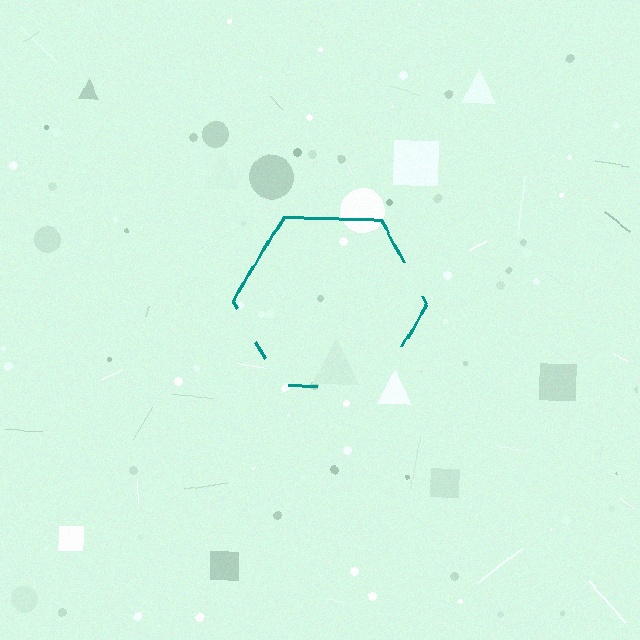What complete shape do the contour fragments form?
The contour fragments form a hexagon.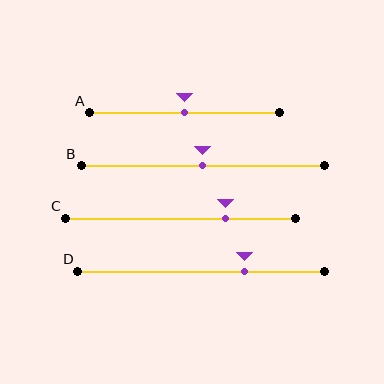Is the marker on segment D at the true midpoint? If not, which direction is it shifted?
No, the marker on segment D is shifted to the right by about 18% of the segment length.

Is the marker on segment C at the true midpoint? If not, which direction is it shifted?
No, the marker on segment C is shifted to the right by about 19% of the segment length.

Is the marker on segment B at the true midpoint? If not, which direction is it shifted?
Yes, the marker on segment B is at the true midpoint.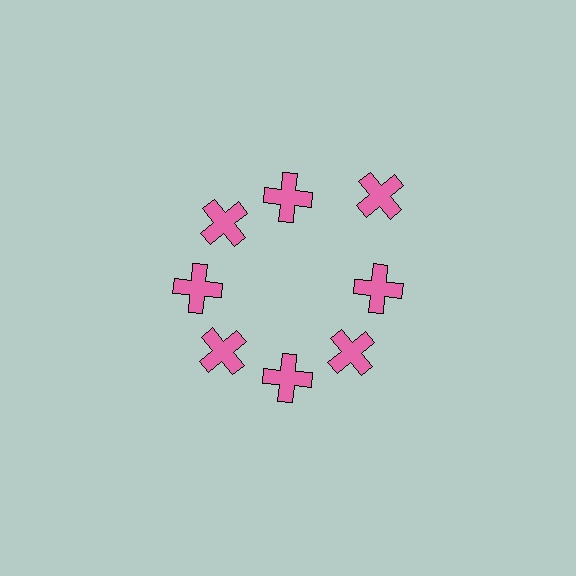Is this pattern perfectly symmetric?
No. The 8 pink crosses are arranged in a ring, but one element near the 2 o'clock position is pushed outward from the center, breaking the 8-fold rotational symmetry.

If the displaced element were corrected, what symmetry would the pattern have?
It would have 8-fold rotational symmetry — the pattern would map onto itself every 45 degrees.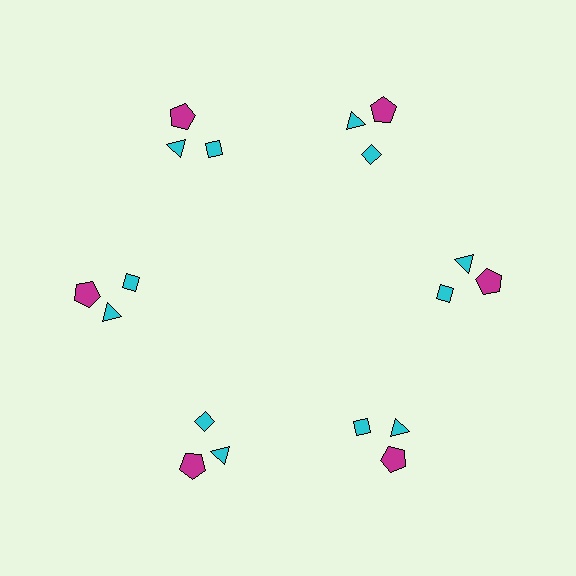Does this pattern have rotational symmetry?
Yes, this pattern has 6-fold rotational symmetry. It looks the same after rotating 60 degrees around the center.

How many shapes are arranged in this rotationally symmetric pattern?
There are 18 shapes, arranged in 6 groups of 3.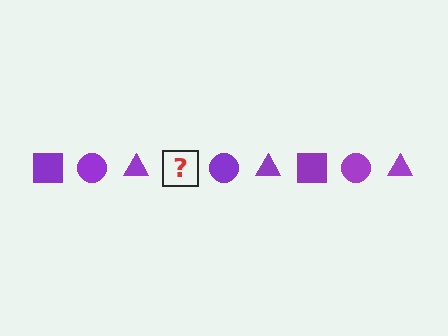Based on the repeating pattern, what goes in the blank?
The blank should be a purple square.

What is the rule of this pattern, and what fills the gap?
The rule is that the pattern cycles through square, circle, triangle shapes in purple. The gap should be filled with a purple square.